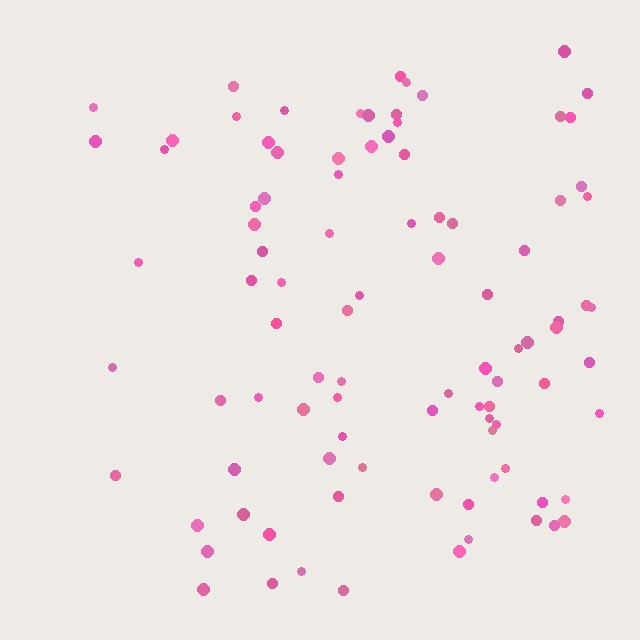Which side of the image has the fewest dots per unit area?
The left.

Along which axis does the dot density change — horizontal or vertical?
Horizontal.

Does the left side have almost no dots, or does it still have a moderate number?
Still a moderate number, just noticeably fewer than the right.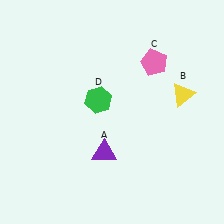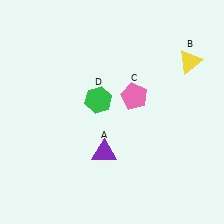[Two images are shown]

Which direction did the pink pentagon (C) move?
The pink pentagon (C) moved down.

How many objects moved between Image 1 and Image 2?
2 objects moved between the two images.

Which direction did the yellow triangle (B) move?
The yellow triangle (B) moved up.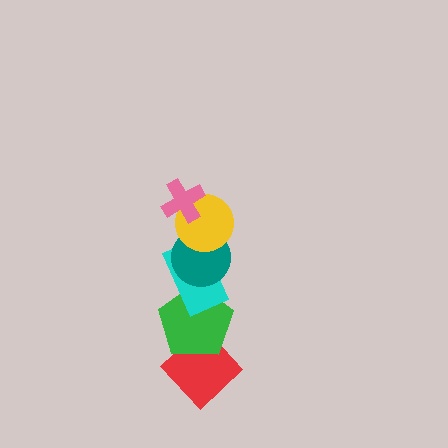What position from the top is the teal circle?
The teal circle is 3rd from the top.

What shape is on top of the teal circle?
The yellow circle is on top of the teal circle.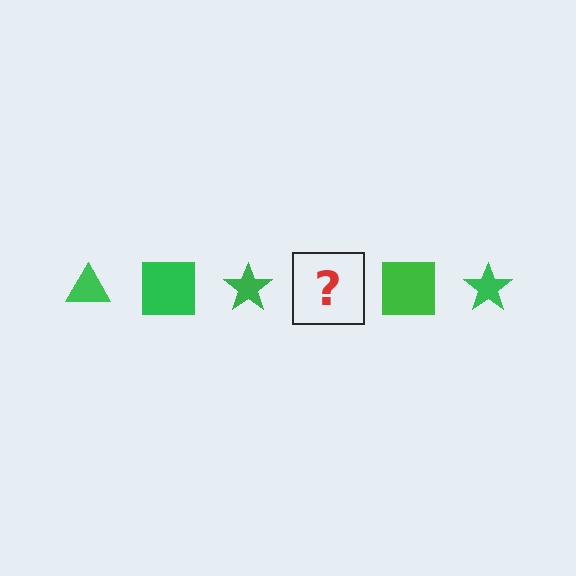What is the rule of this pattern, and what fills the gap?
The rule is that the pattern cycles through triangle, square, star shapes in green. The gap should be filled with a green triangle.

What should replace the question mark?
The question mark should be replaced with a green triangle.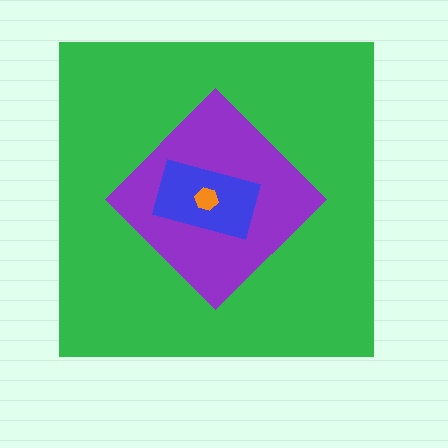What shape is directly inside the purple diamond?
The blue rectangle.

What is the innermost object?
The orange hexagon.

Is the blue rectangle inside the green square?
Yes.